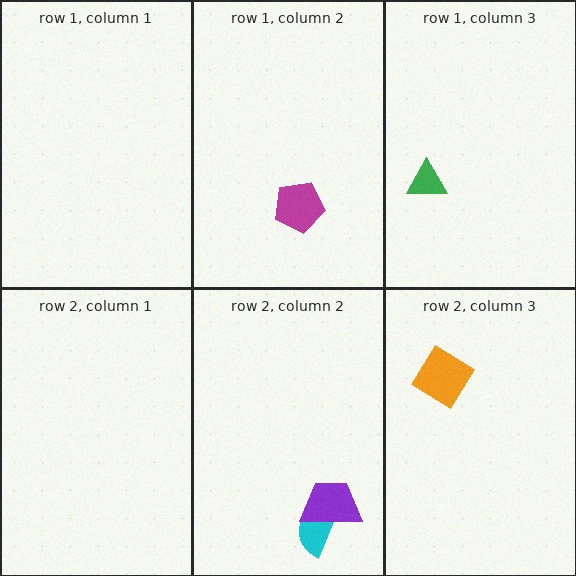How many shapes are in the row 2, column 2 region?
2.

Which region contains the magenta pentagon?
The row 1, column 2 region.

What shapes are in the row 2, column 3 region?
The orange diamond.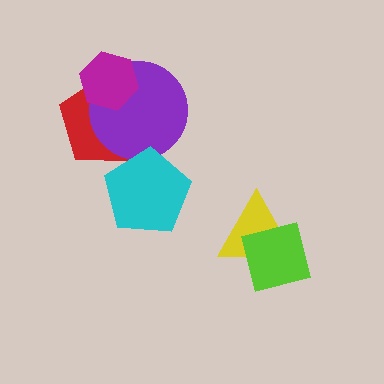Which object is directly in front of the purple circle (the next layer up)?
The cyan pentagon is directly in front of the purple circle.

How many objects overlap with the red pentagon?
3 objects overlap with the red pentagon.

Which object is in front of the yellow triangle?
The lime square is in front of the yellow triangle.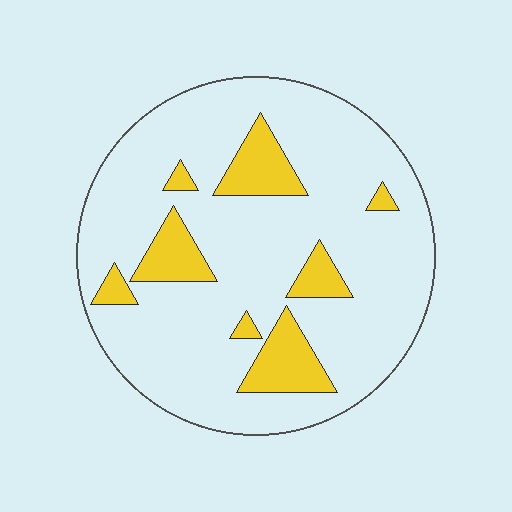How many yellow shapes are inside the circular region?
8.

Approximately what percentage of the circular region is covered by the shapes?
Approximately 15%.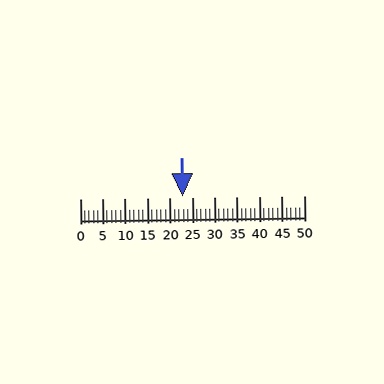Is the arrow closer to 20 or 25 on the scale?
The arrow is closer to 25.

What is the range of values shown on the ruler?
The ruler shows values from 0 to 50.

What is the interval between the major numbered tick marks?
The major tick marks are spaced 5 units apart.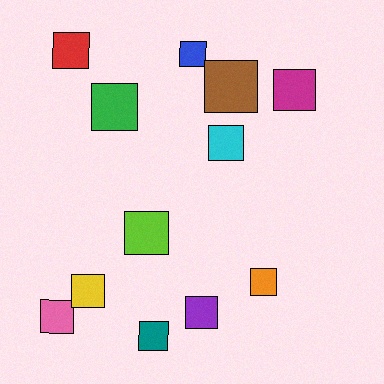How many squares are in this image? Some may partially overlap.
There are 12 squares.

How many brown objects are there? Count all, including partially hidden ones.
There is 1 brown object.